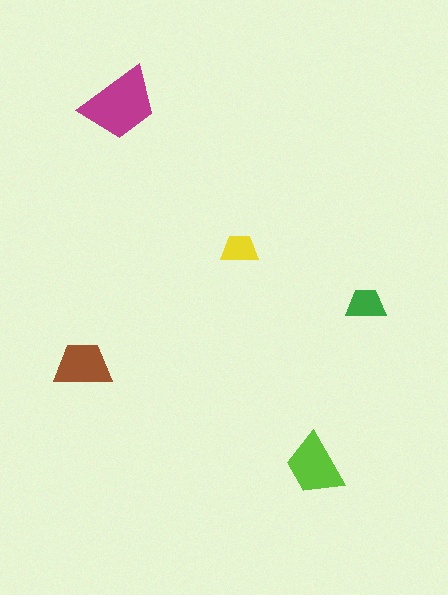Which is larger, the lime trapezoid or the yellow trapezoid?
The lime one.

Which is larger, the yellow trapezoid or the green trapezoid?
The green one.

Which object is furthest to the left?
The brown trapezoid is leftmost.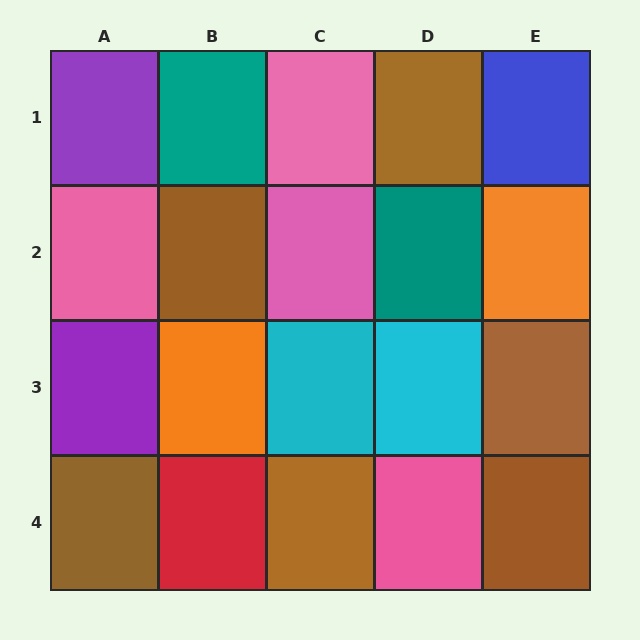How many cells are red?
1 cell is red.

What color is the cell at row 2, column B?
Brown.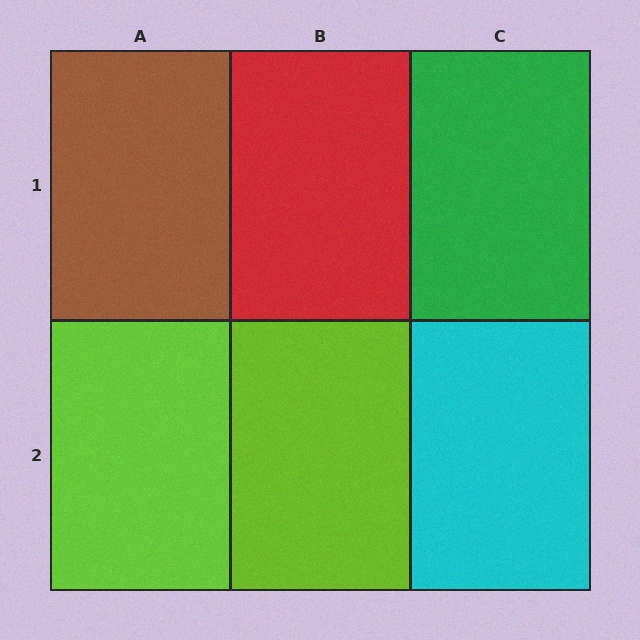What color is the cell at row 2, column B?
Lime.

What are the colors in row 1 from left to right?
Brown, red, green.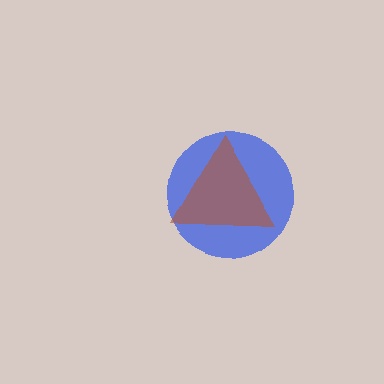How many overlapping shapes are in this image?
There are 2 overlapping shapes in the image.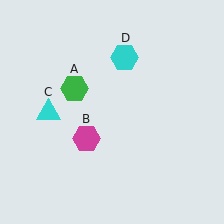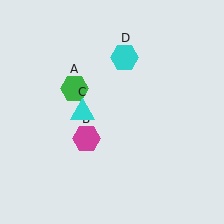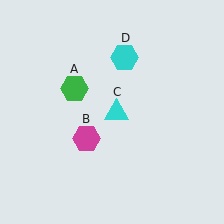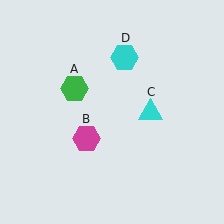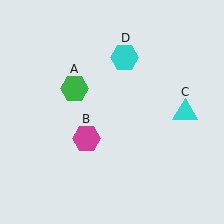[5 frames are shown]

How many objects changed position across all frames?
1 object changed position: cyan triangle (object C).